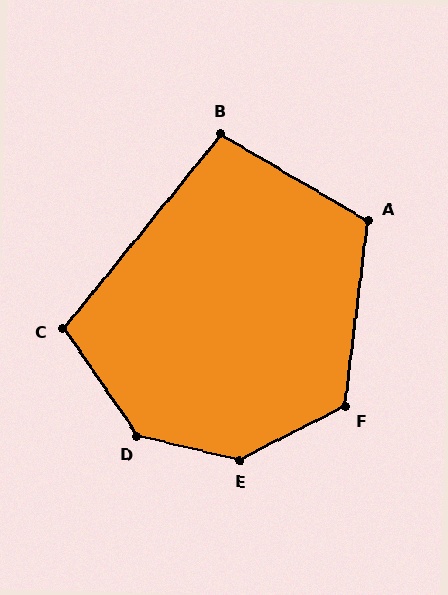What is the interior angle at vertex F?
Approximately 124 degrees (obtuse).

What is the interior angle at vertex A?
Approximately 113 degrees (obtuse).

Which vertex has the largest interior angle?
E, at approximately 140 degrees.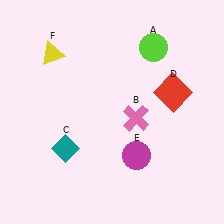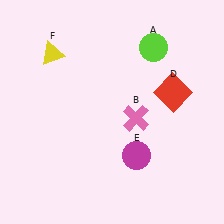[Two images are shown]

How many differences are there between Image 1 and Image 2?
There is 1 difference between the two images.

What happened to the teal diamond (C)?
The teal diamond (C) was removed in Image 2. It was in the bottom-left area of Image 1.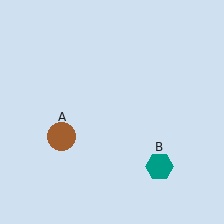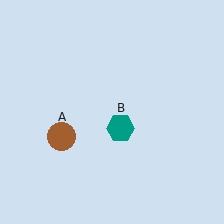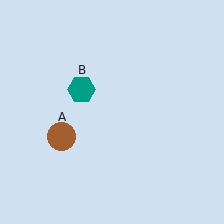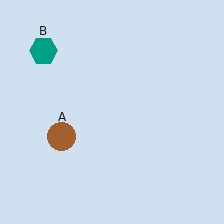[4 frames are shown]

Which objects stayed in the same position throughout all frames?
Brown circle (object A) remained stationary.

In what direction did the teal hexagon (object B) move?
The teal hexagon (object B) moved up and to the left.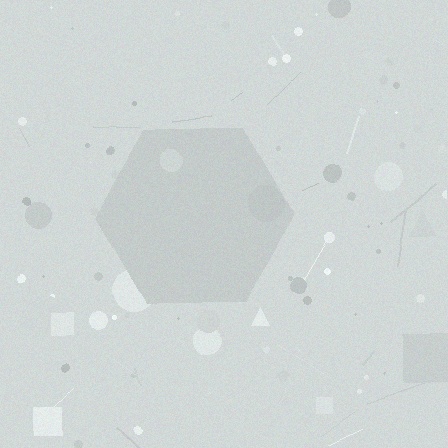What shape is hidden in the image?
A hexagon is hidden in the image.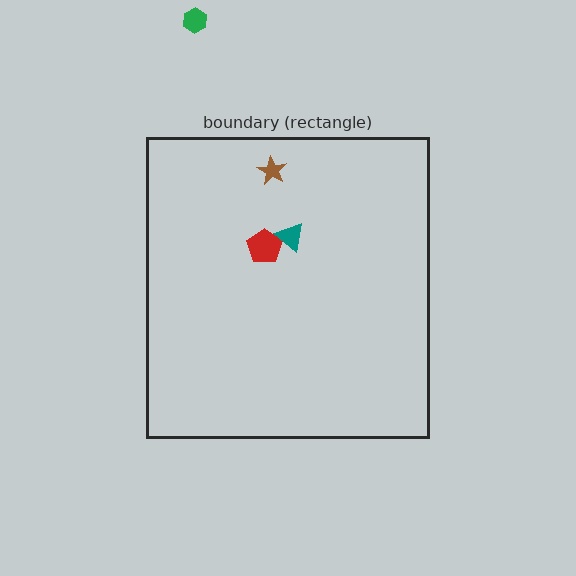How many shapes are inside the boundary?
3 inside, 1 outside.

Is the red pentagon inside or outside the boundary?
Inside.